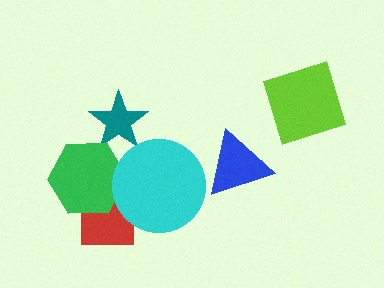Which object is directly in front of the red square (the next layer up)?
The green hexagon is directly in front of the red square.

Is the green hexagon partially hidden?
Yes, it is partially covered by another shape.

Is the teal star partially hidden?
No, no other shape covers it.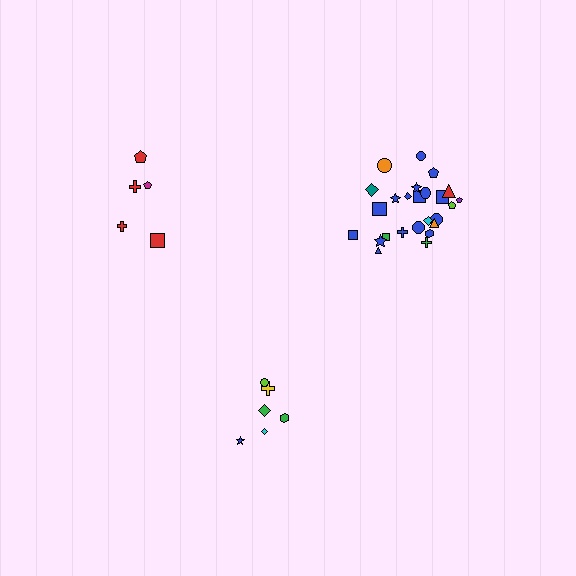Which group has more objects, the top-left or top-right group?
The top-right group.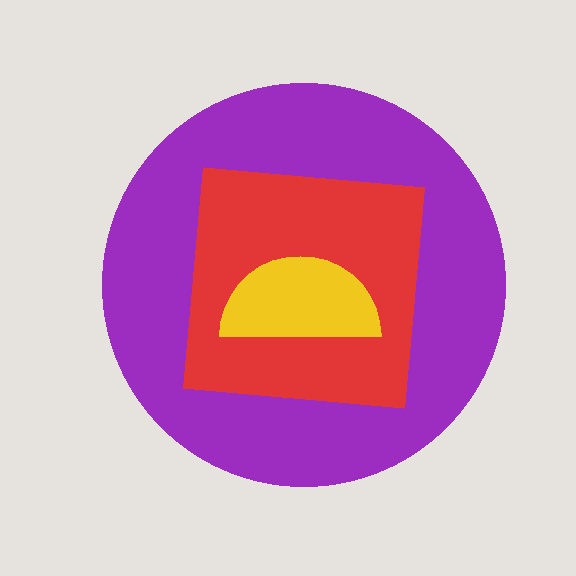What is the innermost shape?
The yellow semicircle.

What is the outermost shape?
The purple circle.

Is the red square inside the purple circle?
Yes.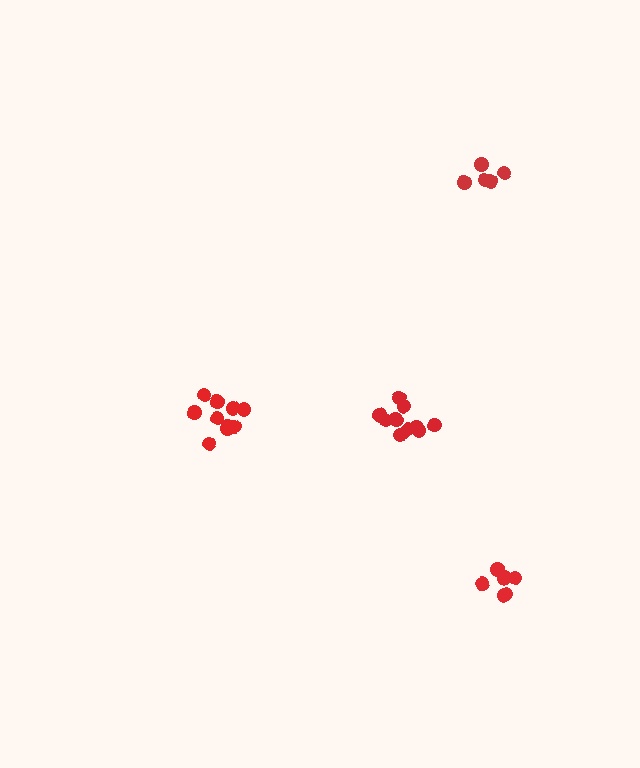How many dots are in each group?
Group 1: 11 dots, Group 2: 6 dots, Group 3: 11 dots, Group 4: 6 dots (34 total).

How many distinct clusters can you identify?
There are 4 distinct clusters.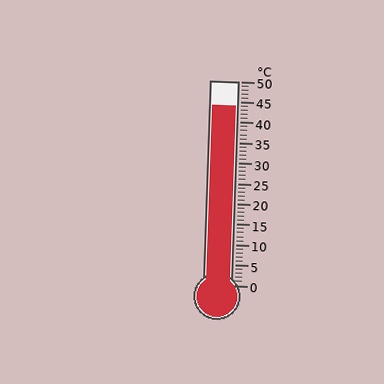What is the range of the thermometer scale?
The thermometer scale ranges from 0°C to 50°C.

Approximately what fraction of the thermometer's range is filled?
The thermometer is filled to approximately 90% of its range.